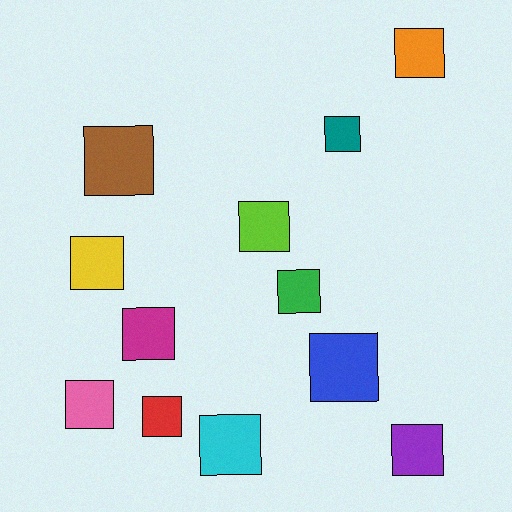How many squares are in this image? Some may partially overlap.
There are 12 squares.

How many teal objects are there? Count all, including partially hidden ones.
There is 1 teal object.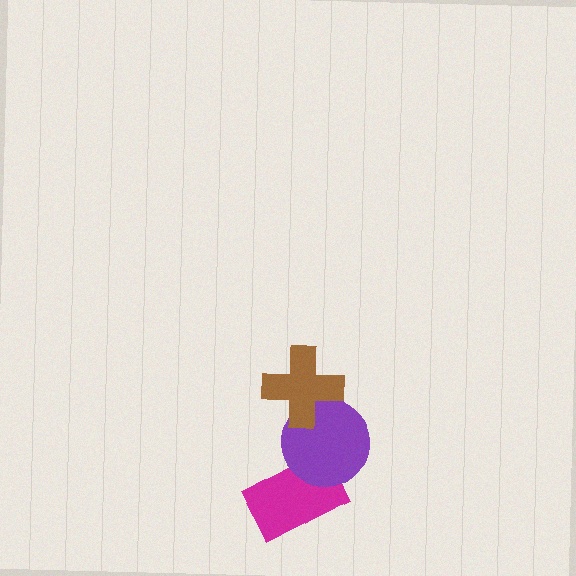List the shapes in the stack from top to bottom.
From top to bottom: the brown cross, the purple circle, the magenta rectangle.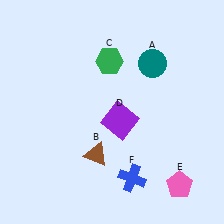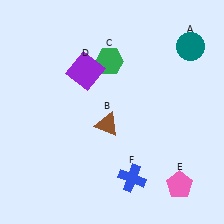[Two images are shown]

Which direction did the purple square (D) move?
The purple square (D) moved up.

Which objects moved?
The objects that moved are: the teal circle (A), the brown triangle (B), the purple square (D).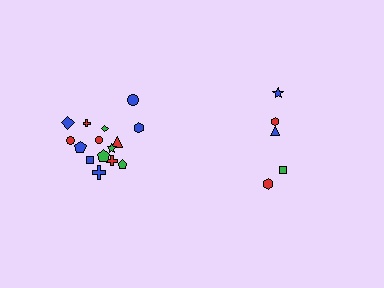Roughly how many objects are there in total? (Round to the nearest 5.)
Roughly 20 objects in total.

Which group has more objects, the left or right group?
The left group.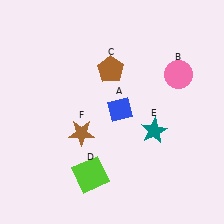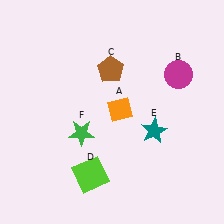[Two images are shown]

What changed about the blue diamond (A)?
In Image 1, A is blue. In Image 2, it changed to orange.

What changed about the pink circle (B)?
In Image 1, B is pink. In Image 2, it changed to magenta.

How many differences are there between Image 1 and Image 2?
There are 3 differences between the two images.